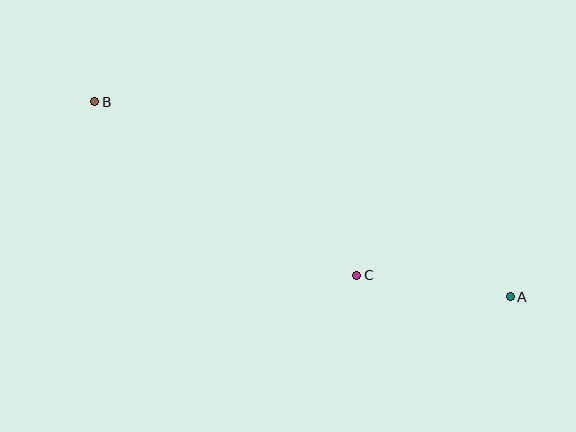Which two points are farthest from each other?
Points A and B are farthest from each other.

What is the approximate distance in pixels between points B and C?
The distance between B and C is approximately 314 pixels.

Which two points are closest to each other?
Points A and C are closest to each other.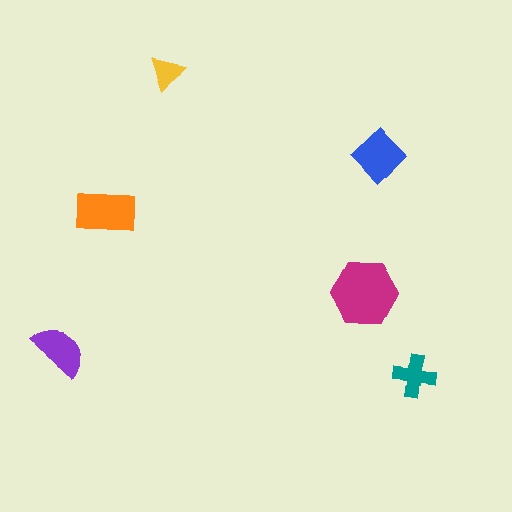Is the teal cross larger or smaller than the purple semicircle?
Smaller.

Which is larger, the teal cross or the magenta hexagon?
The magenta hexagon.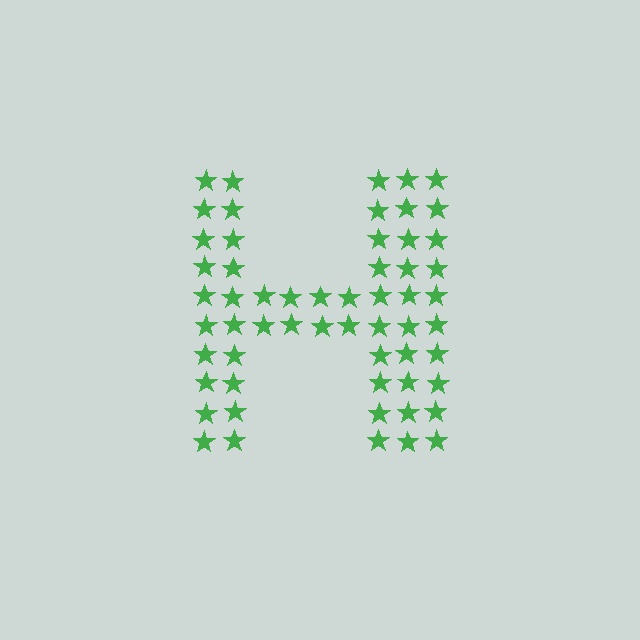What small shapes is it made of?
It is made of small stars.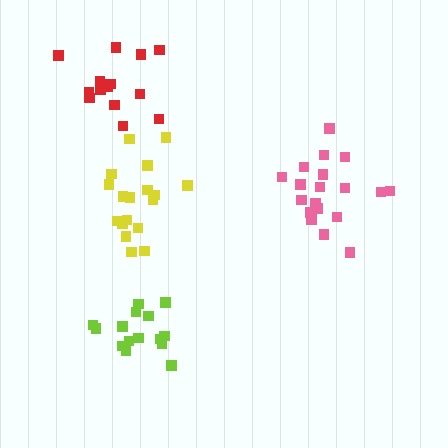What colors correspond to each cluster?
The clusters are colored: lime, pink, yellow, red.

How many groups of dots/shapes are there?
There are 4 groups.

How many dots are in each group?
Group 1: 15 dots, Group 2: 19 dots, Group 3: 19 dots, Group 4: 14 dots (67 total).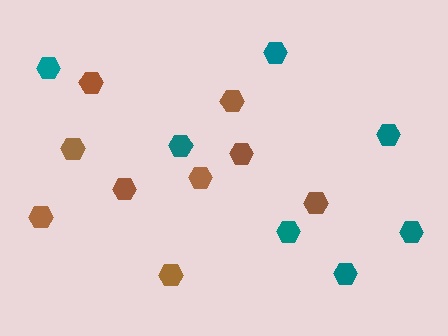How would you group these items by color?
There are 2 groups: one group of teal hexagons (7) and one group of brown hexagons (9).